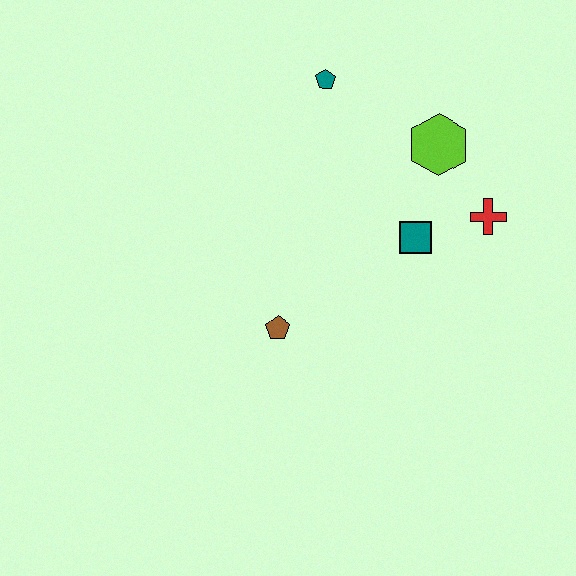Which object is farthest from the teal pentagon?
The brown pentagon is farthest from the teal pentagon.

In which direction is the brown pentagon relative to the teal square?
The brown pentagon is to the left of the teal square.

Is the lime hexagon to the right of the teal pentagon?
Yes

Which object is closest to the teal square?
The red cross is closest to the teal square.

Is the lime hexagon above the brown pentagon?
Yes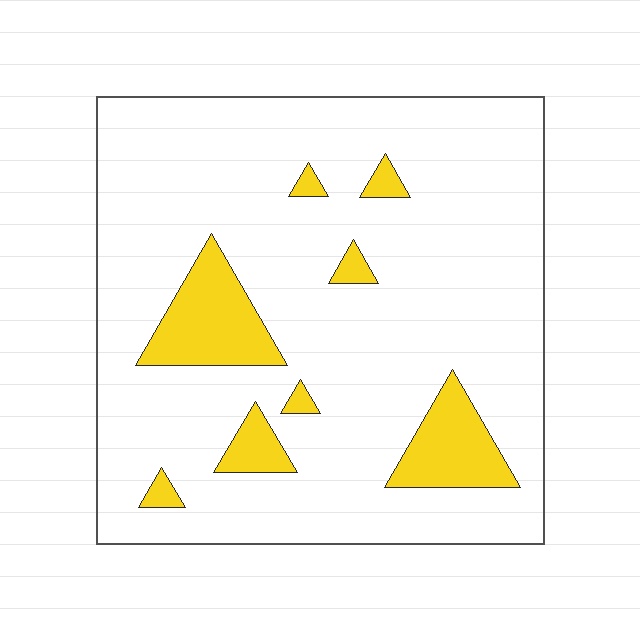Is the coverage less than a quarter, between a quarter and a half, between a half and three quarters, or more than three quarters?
Less than a quarter.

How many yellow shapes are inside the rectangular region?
8.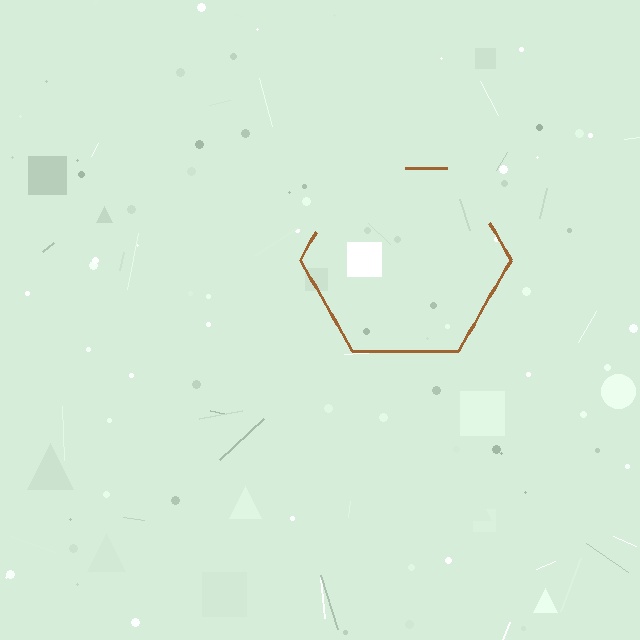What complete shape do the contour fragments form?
The contour fragments form a hexagon.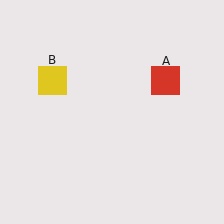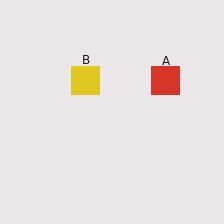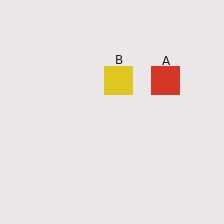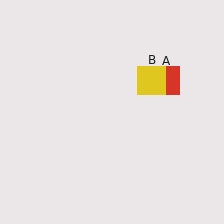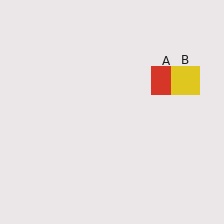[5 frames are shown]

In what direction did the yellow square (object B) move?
The yellow square (object B) moved right.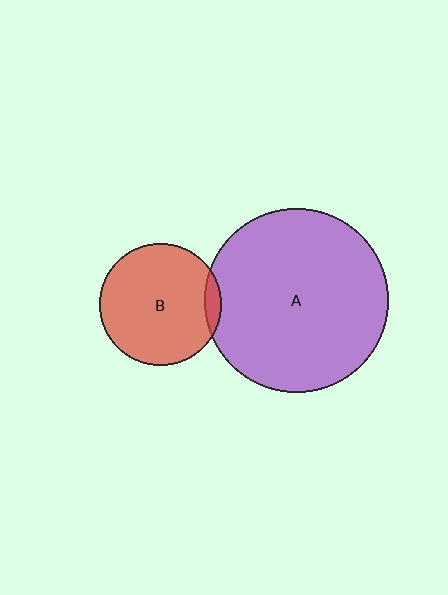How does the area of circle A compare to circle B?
Approximately 2.3 times.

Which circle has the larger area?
Circle A (purple).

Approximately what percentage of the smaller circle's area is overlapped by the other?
Approximately 5%.